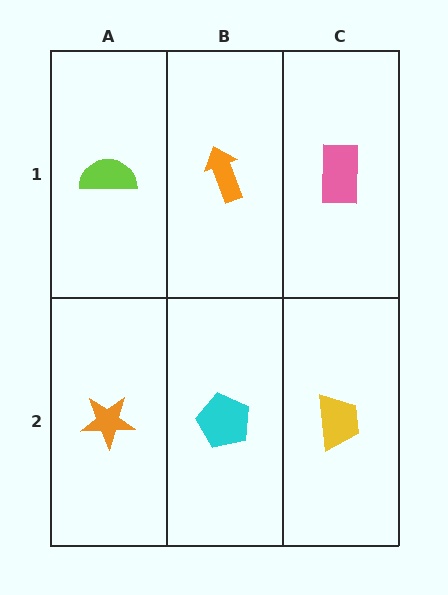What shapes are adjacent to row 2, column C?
A pink rectangle (row 1, column C), a cyan pentagon (row 2, column B).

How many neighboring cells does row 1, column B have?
3.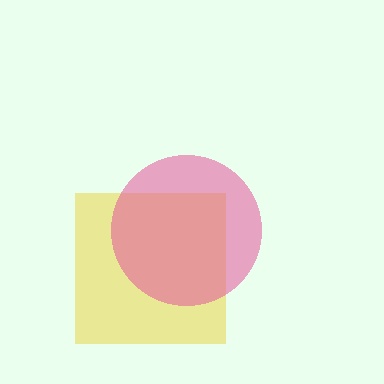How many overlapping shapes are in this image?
There are 2 overlapping shapes in the image.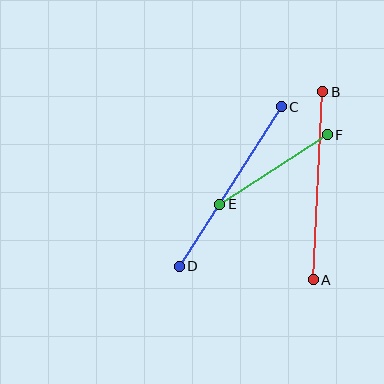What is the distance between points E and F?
The distance is approximately 128 pixels.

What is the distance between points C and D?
The distance is approximately 190 pixels.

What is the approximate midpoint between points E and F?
The midpoint is at approximately (273, 170) pixels.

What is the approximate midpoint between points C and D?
The midpoint is at approximately (230, 187) pixels.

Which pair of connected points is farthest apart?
Points C and D are farthest apart.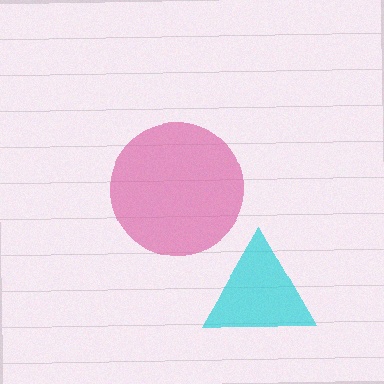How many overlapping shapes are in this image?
There are 2 overlapping shapes in the image.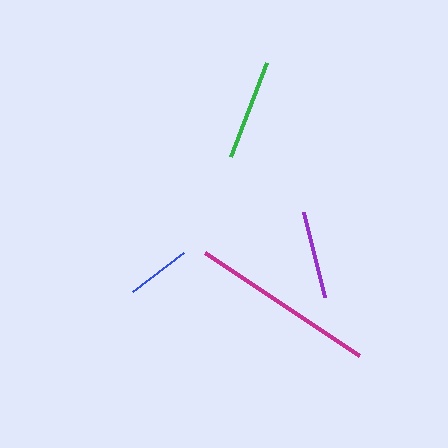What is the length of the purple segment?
The purple segment is approximately 88 pixels long.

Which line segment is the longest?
The magenta line is the longest at approximately 185 pixels.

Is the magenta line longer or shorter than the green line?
The magenta line is longer than the green line.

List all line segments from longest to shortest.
From longest to shortest: magenta, green, purple, blue.